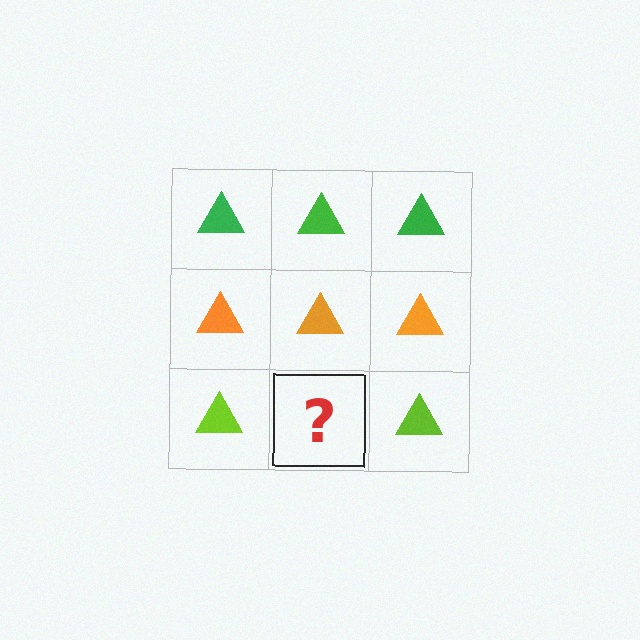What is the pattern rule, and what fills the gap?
The rule is that each row has a consistent color. The gap should be filled with a lime triangle.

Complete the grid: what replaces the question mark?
The question mark should be replaced with a lime triangle.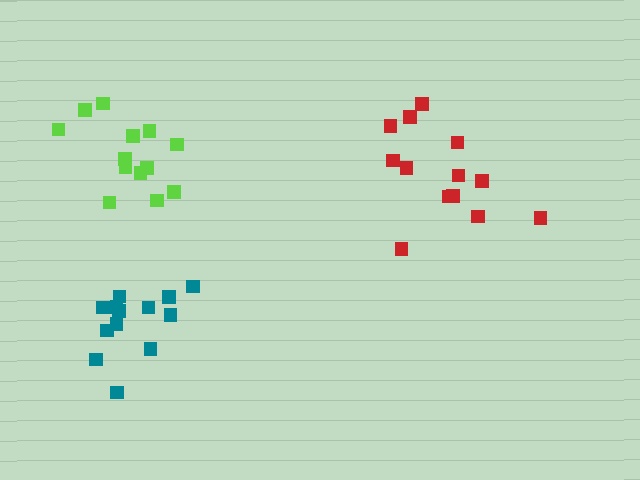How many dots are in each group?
Group 1: 13 dots, Group 2: 13 dots, Group 3: 13 dots (39 total).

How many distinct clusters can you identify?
There are 3 distinct clusters.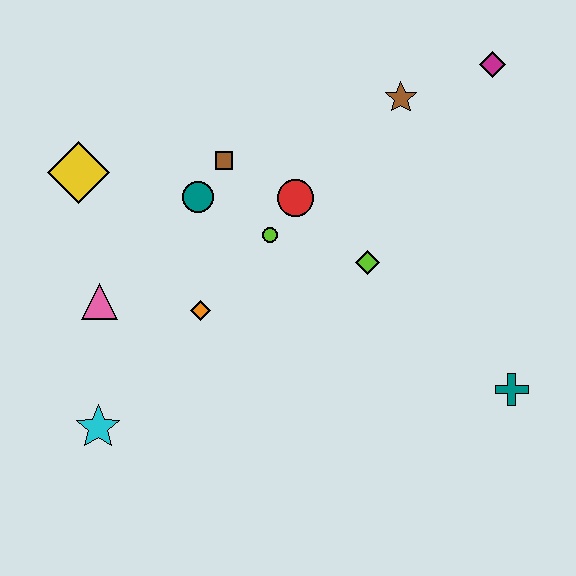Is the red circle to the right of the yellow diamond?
Yes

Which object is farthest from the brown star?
The cyan star is farthest from the brown star.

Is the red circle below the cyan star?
No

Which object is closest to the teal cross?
The lime diamond is closest to the teal cross.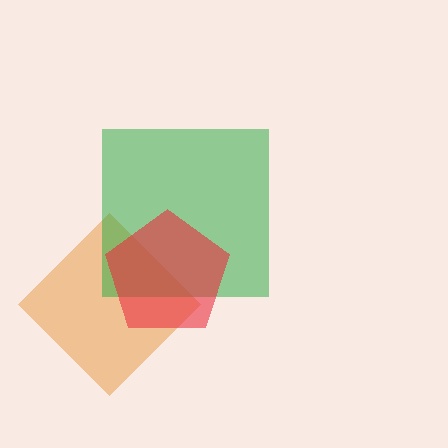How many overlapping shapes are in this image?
There are 3 overlapping shapes in the image.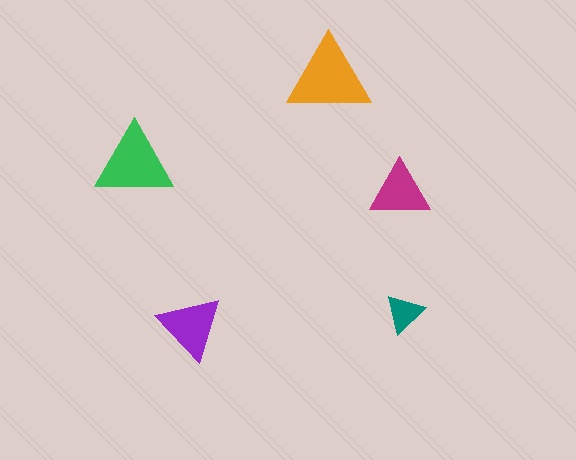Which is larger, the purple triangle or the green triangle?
The green one.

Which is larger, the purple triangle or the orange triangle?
The orange one.